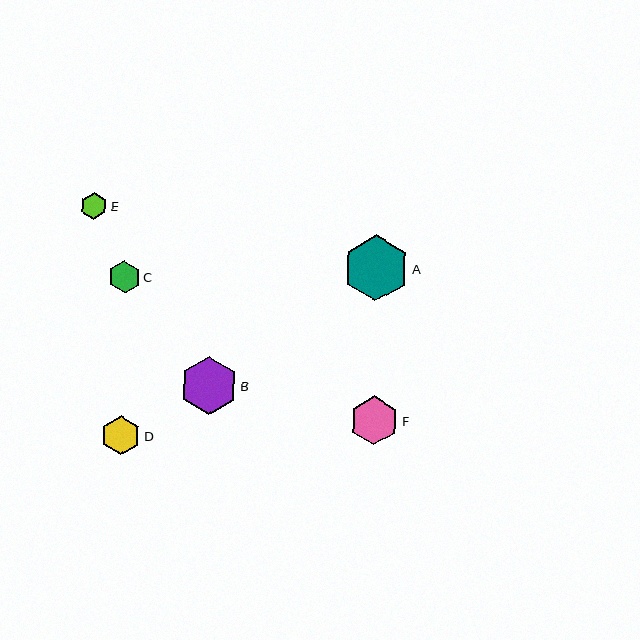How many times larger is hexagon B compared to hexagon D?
Hexagon B is approximately 1.5 times the size of hexagon D.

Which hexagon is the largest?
Hexagon A is the largest with a size of approximately 66 pixels.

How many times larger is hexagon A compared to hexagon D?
Hexagon A is approximately 1.7 times the size of hexagon D.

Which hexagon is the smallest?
Hexagon E is the smallest with a size of approximately 27 pixels.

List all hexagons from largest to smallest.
From largest to smallest: A, B, F, D, C, E.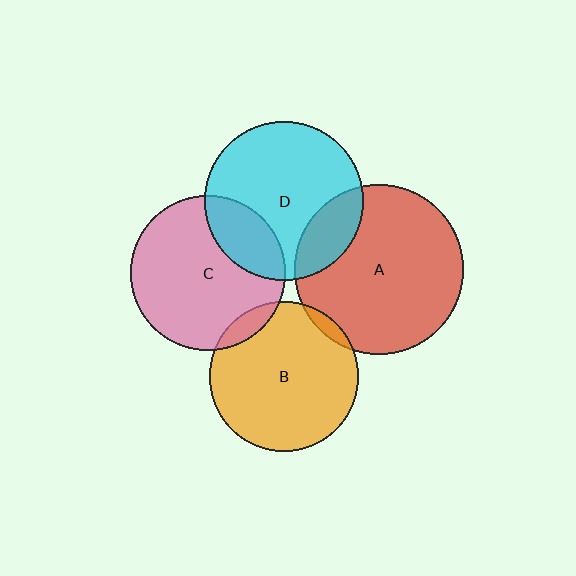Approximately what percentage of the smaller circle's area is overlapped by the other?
Approximately 5%.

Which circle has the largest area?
Circle A (red).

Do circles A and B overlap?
Yes.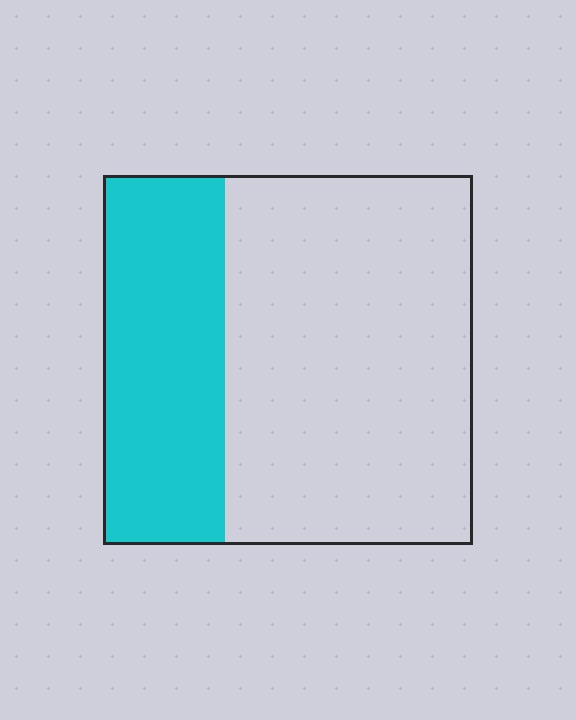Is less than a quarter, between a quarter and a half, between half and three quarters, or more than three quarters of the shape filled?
Between a quarter and a half.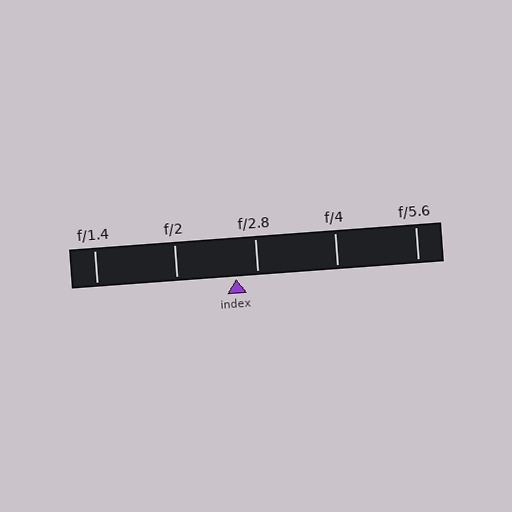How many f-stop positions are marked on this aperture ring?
There are 5 f-stop positions marked.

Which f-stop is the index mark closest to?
The index mark is closest to f/2.8.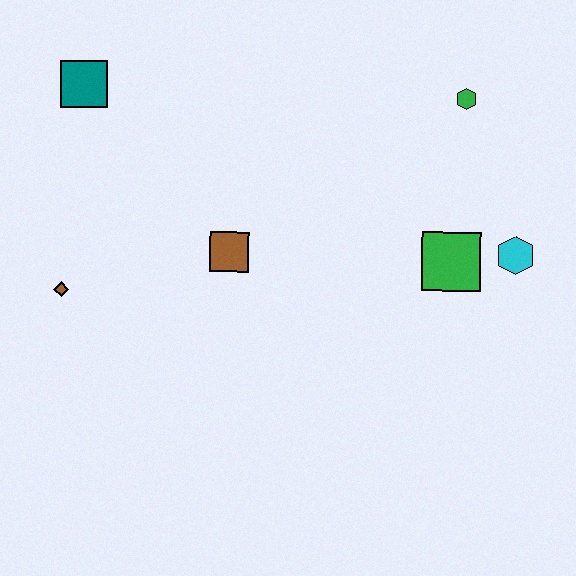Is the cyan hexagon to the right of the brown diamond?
Yes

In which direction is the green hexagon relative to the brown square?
The green hexagon is to the right of the brown square.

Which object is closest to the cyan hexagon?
The green square is closest to the cyan hexagon.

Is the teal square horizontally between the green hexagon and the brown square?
No